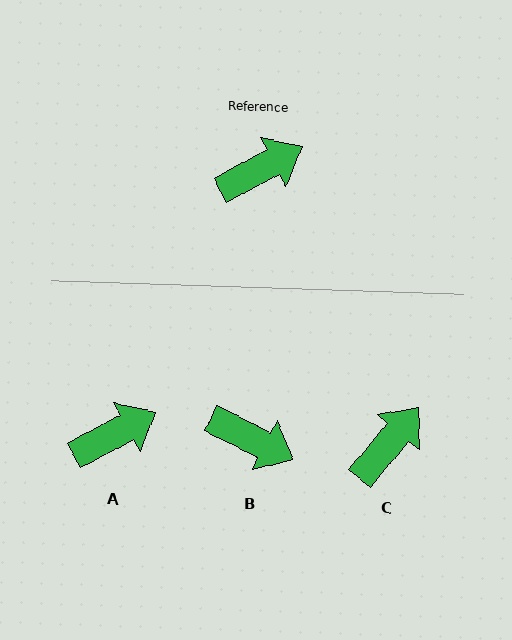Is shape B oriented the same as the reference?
No, it is off by about 54 degrees.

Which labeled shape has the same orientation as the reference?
A.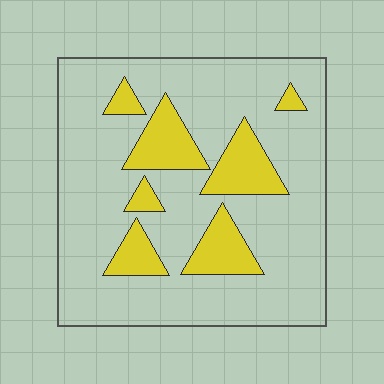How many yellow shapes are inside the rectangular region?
7.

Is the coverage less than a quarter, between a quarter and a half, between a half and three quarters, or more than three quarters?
Less than a quarter.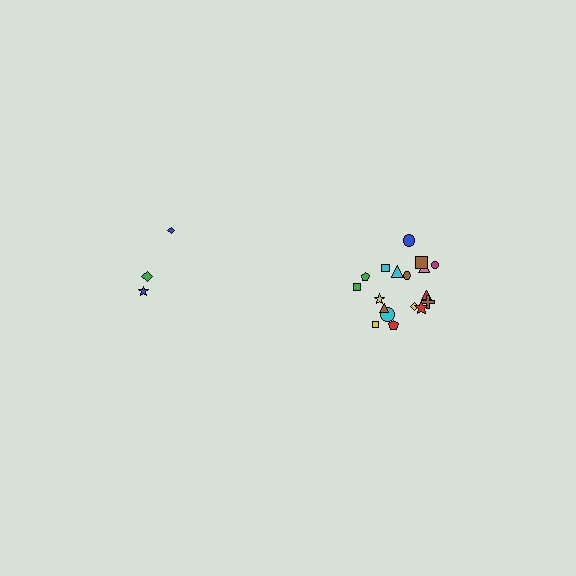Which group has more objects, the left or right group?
The right group.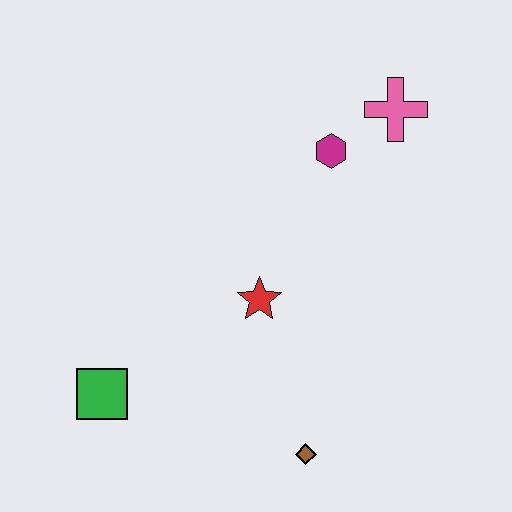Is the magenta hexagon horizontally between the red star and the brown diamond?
No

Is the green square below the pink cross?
Yes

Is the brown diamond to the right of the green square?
Yes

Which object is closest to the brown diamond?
The red star is closest to the brown diamond.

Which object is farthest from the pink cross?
The green square is farthest from the pink cross.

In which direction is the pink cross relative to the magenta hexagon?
The pink cross is to the right of the magenta hexagon.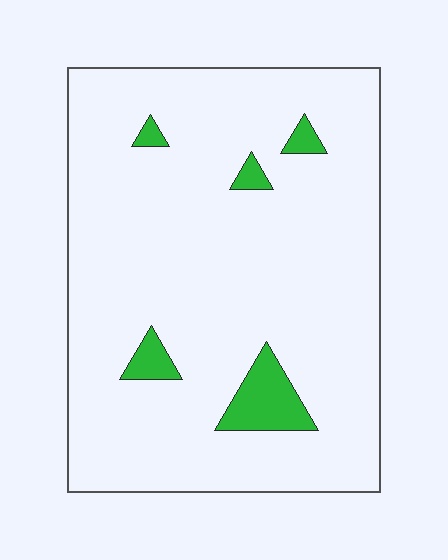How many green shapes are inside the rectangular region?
5.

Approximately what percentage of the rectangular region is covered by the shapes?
Approximately 5%.